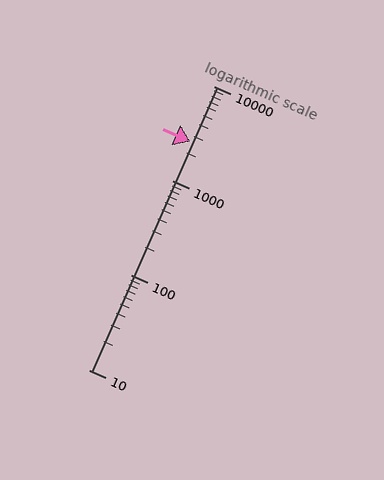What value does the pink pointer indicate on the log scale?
The pointer indicates approximately 2600.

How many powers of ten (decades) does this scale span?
The scale spans 3 decades, from 10 to 10000.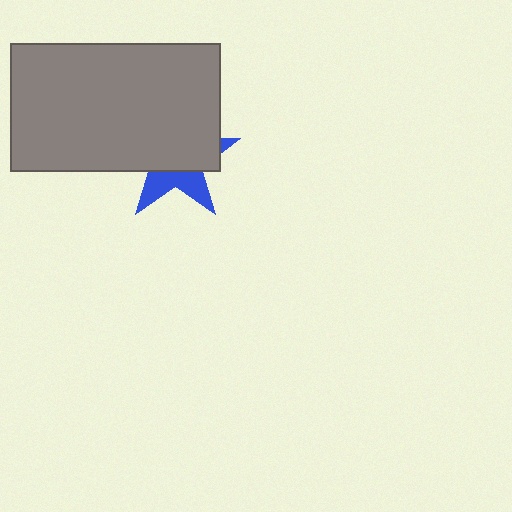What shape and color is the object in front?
The object in front is a gray rectangle.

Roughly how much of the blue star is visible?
A small part of it is visible (roughly 35%).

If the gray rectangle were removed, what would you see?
You would see the complete blue star.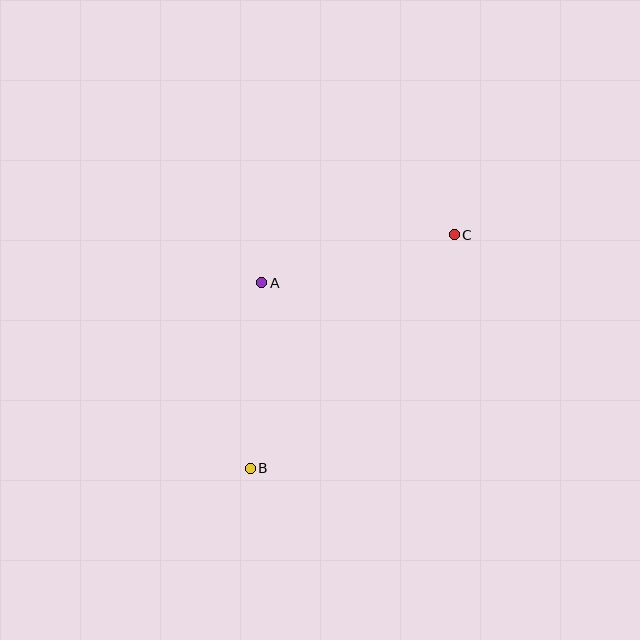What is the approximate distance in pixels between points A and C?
The distance between A and C is approximately 198 pixels.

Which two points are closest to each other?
Points A and B are closest to each other.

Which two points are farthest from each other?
Points B and C are farthest from each other.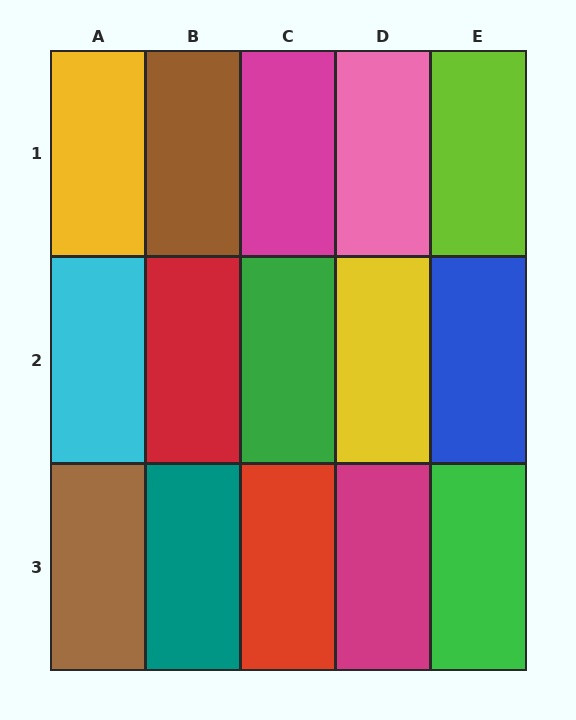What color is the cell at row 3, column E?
Green.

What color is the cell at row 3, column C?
Red.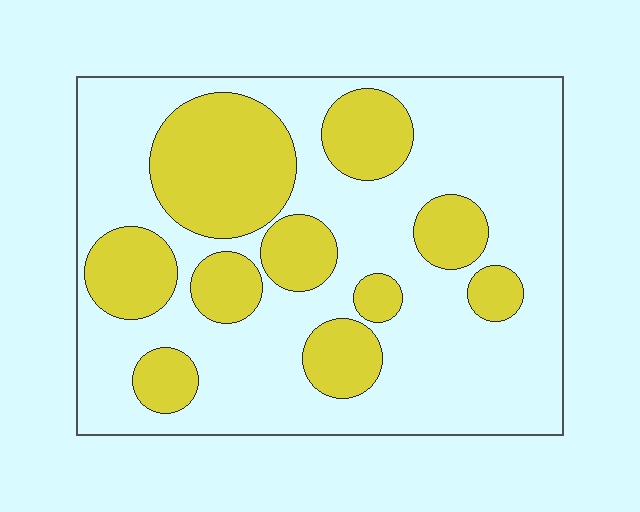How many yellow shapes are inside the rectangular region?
10.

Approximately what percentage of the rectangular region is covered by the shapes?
Approximately 35%.